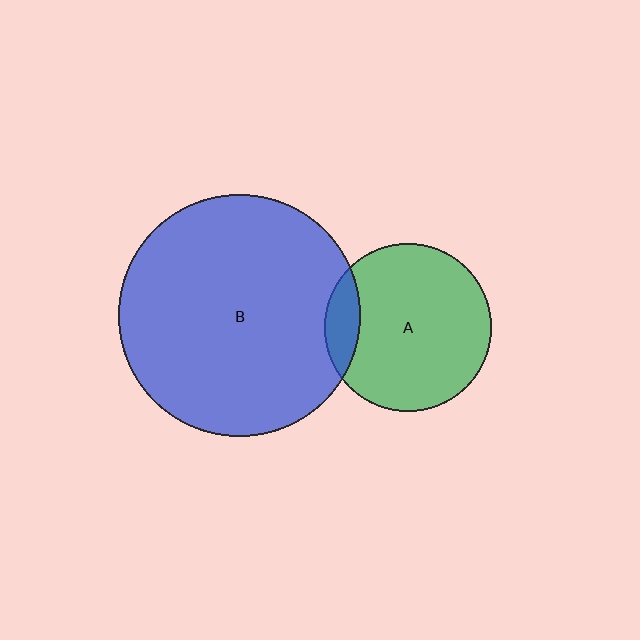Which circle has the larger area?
Circle B (blue).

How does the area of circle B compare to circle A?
Approximately 2.1 times.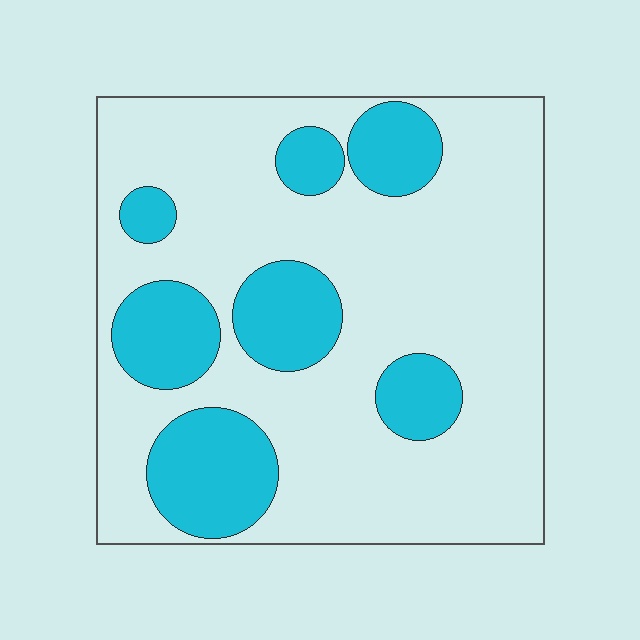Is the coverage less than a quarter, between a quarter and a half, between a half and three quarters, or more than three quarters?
Between a quarter and a half.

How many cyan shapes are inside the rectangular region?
7.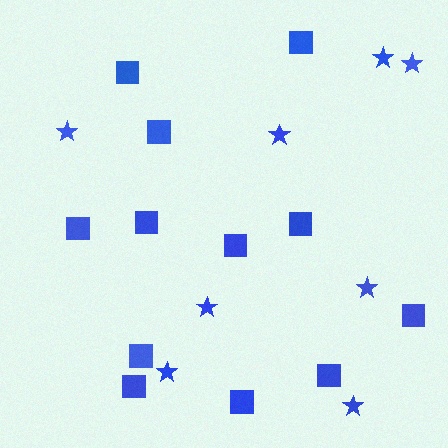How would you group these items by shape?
There are 2 groups: one group of stars (8) and one group of squares (12).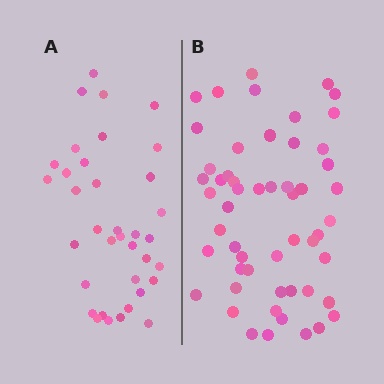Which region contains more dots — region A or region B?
Region B (the right region) has more dots.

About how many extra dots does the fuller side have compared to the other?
Region B has approximately 20 more dots than region A.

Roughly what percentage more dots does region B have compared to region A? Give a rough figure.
About 50% more.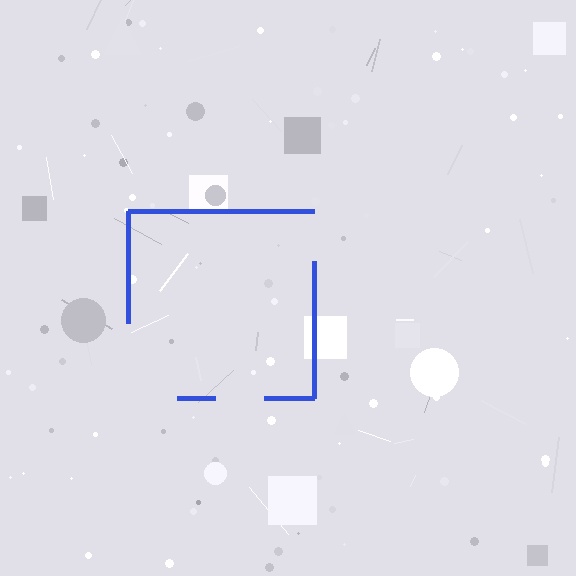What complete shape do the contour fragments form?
The contour fragments form a square.